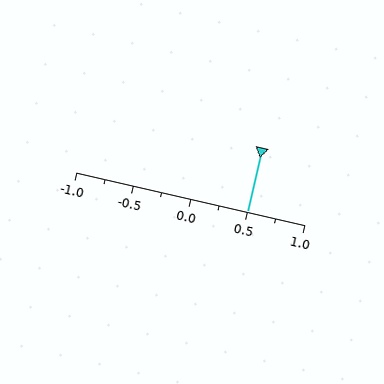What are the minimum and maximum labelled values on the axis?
The axis runs from -1.0 to 1.0.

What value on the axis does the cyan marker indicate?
The marker indicates approximately 0.5.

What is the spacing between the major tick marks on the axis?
The major ticks are spaced 0.5 apart.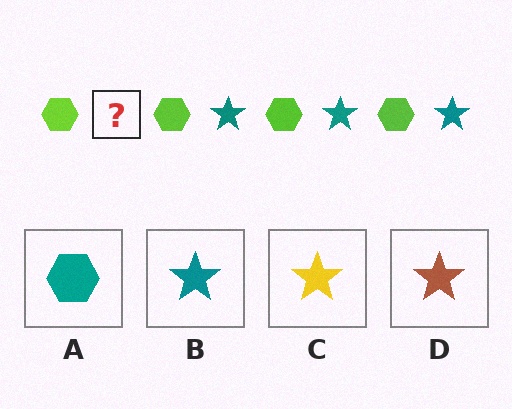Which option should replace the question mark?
Option B.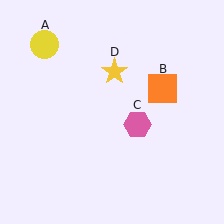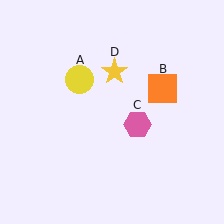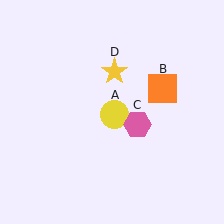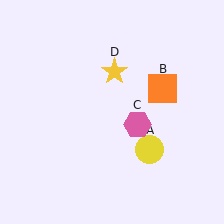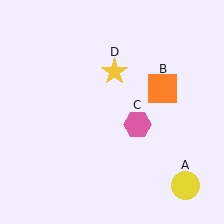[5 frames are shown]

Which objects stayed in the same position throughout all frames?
Orange square (object B) and pink hexagon (object C) and yellow star (object D) remained stationary.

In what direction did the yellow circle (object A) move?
The yellow circle (object A) moved down and to the right.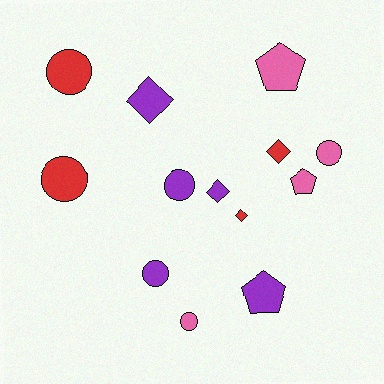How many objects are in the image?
There are 13 objects.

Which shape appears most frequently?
Circle, with 6 objects.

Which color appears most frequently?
Purple, with 5 objects.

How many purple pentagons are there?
There is 1 purple pentagon.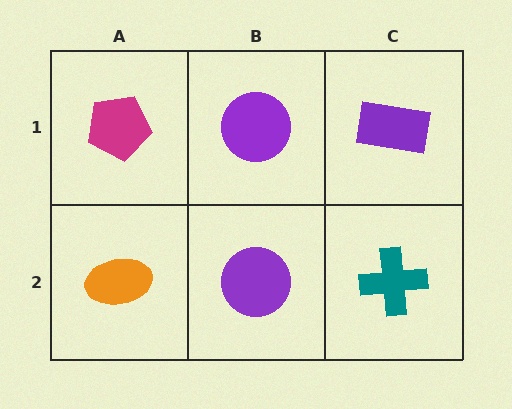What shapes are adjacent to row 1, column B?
A purple circle (row 2, column B), a magenta pentagon (row 1, column A), a purple rectangle (row 1, column C).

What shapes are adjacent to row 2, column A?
A magenta pentagon (row 1, column A), a purple circle (row 2, column B).